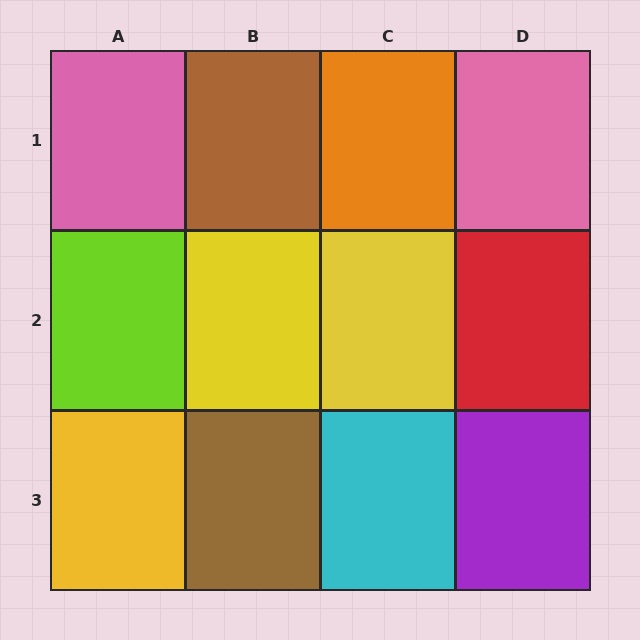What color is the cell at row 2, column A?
Lime.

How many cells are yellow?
3 cells are yellow.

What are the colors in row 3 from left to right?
Yellow, brown, cyan, purple.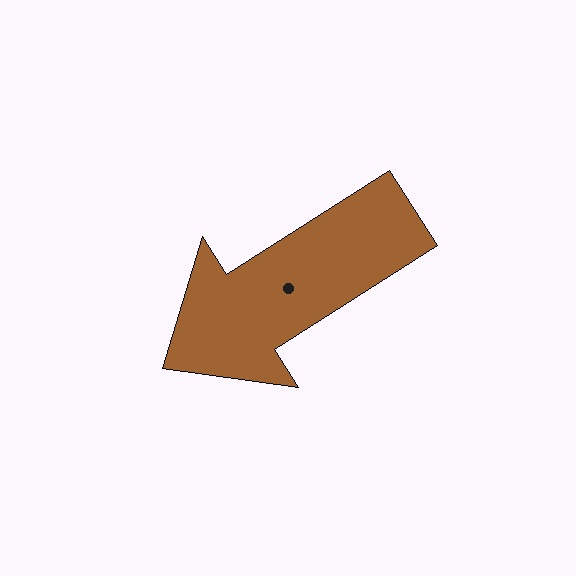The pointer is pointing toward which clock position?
Roughly 8 o'clock.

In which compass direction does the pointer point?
Southwest.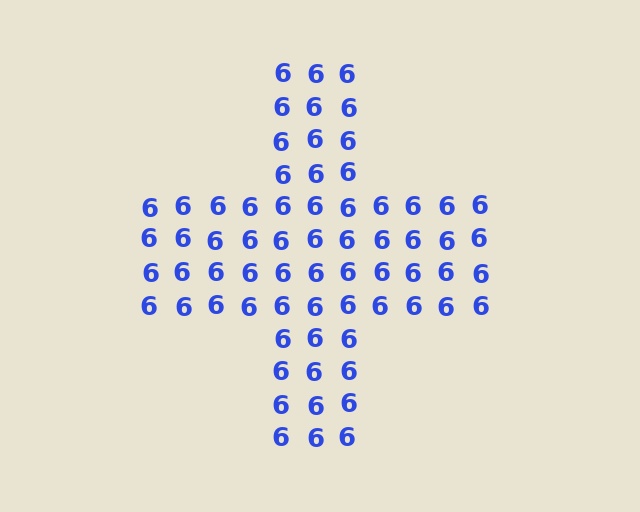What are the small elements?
The small elements are digit 6's.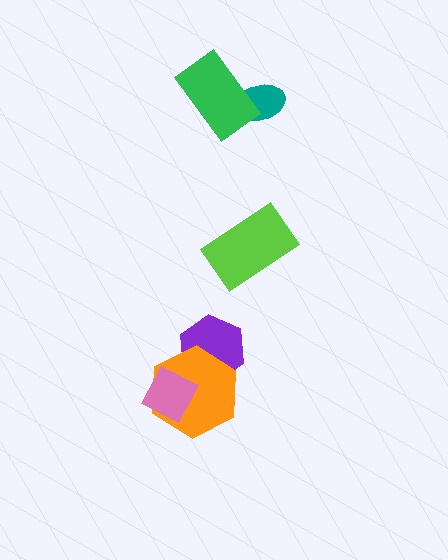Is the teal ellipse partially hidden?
Yes, it is partially covered by another shape.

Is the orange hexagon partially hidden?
Yes, it is partially covered by another shape.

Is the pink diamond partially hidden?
No, no other shape covers it.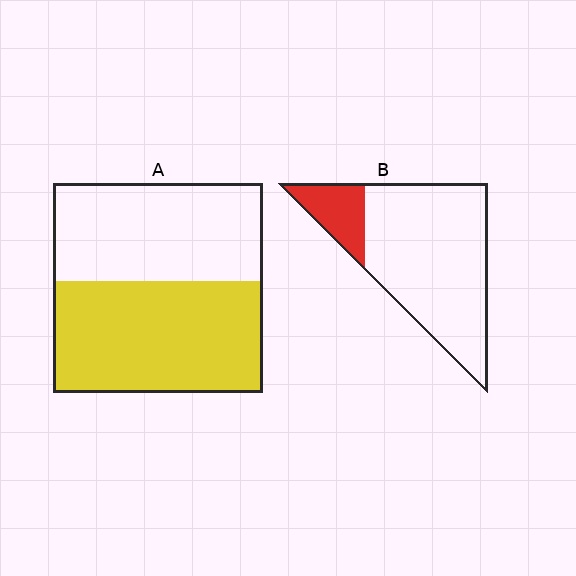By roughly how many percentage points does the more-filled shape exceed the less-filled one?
By roughly 35 percentage points (A over B).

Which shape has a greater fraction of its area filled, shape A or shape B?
Shape A.